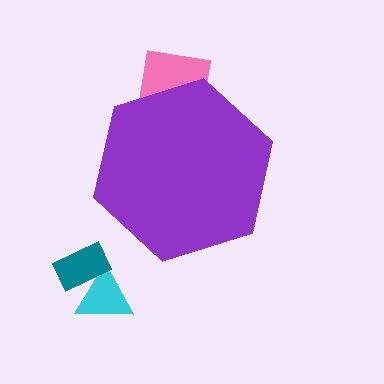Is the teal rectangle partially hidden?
No, the teal rectangle is fully visible.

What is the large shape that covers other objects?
A purple hexagon.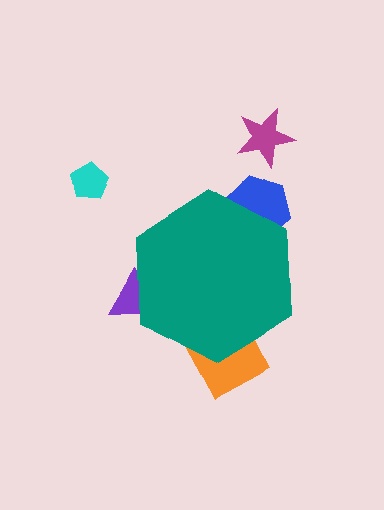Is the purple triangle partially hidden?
Yes, the purple triangle is partially hidden behind the teal hexagon.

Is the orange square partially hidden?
Yes, the orange square is partially hidden behind the teal hexagon.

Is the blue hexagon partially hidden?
Yes, the blue hexagon is partially hidden behind the teal hexagon.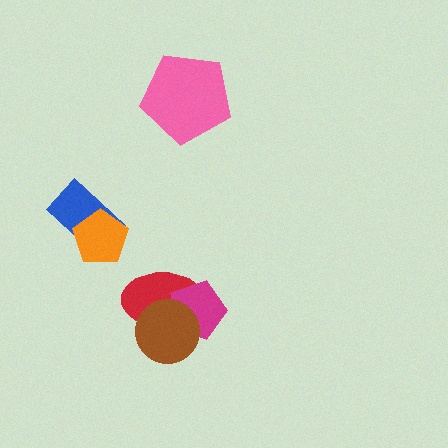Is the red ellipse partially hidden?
Yes, it is partially covered by another shape.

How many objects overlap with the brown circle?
2 objects overlap with the brown circle.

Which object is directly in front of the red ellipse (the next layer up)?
The magenta pentagon is directly in front of the red ellipse.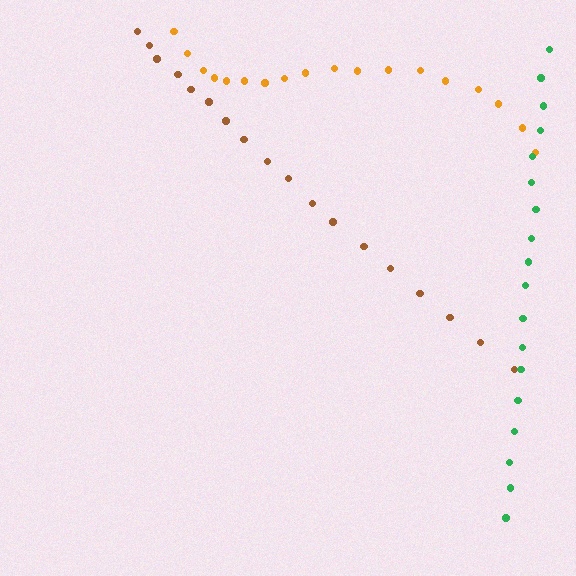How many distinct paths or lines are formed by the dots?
There are 3 distinct paths.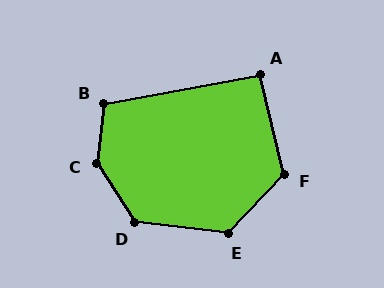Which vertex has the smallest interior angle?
A, at approximately 93 degrees.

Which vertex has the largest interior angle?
C, at approximately 141 degrees.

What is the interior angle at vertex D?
Approximately 130 degrees (obtuse).